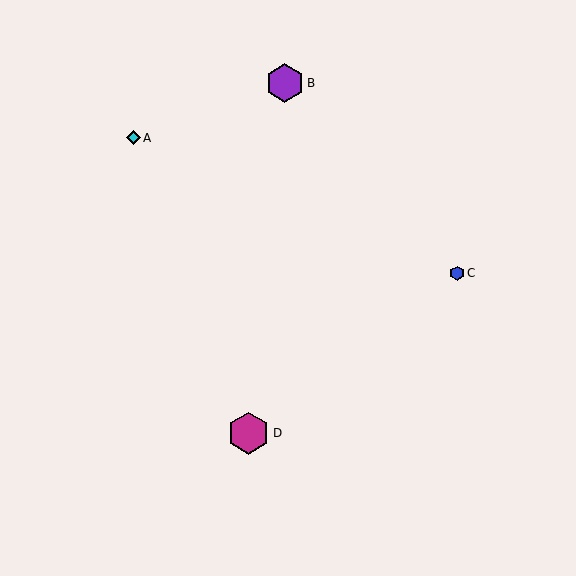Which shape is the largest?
The magenta hexagon (labeled D) is the largest.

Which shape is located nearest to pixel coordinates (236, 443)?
The magenta hexagon (labeled D) at (249, 433) is nearest to that location.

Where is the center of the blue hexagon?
The center of the blue hexagon is at (457, 273).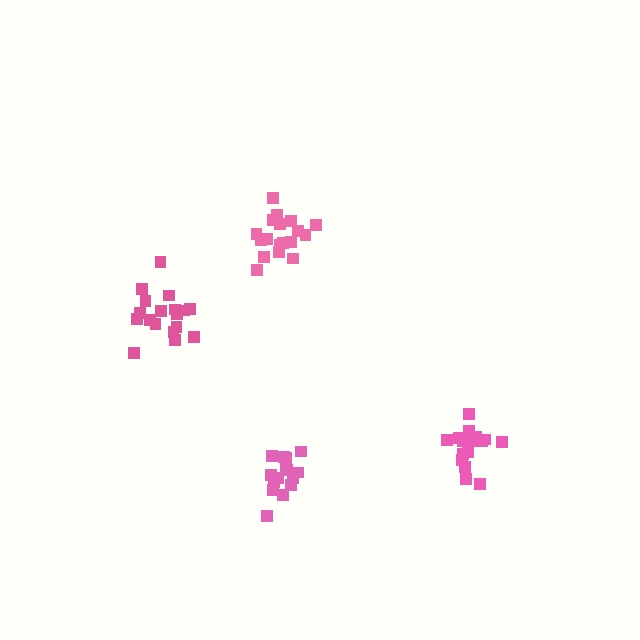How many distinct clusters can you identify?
There are 4 distinct clusters.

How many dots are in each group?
Group 1: 18 dots, Group 2: 15 dots, Group 3: 17 dots, Group 4: 18 dots (68 total).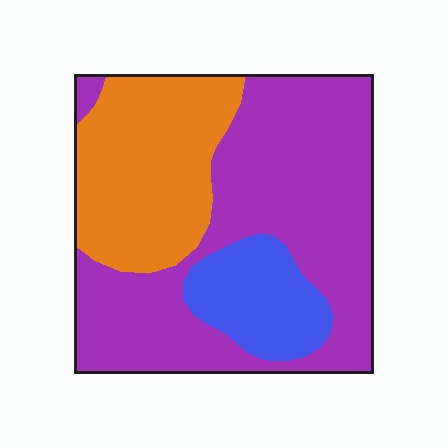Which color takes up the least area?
Blue, at roughly 15%.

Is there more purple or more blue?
Purple.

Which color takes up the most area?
Purple, at roughly 55%.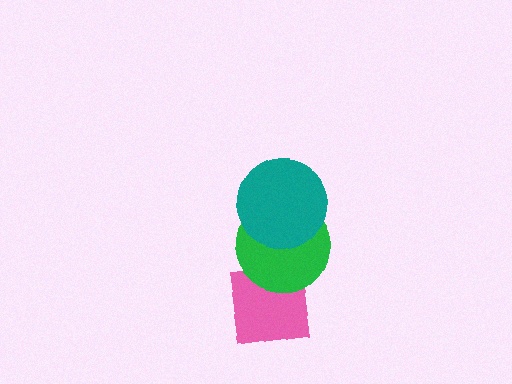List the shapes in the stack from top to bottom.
From top to bottom: the teal circle, the green circle, the pink square.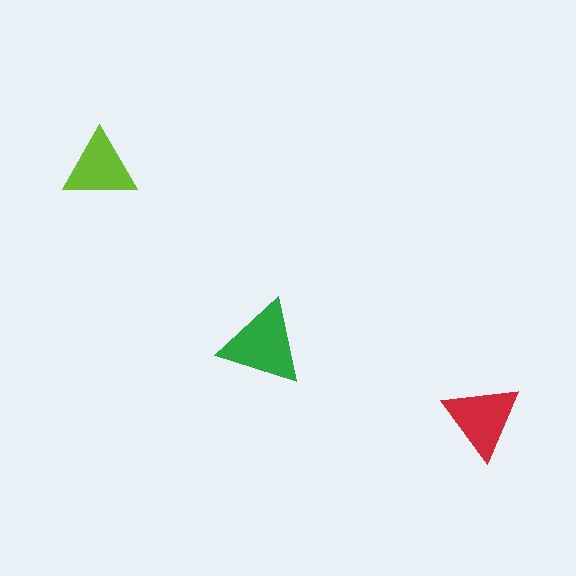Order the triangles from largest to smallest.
the green one, the red one, the lime one.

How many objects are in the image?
There are 3 objects in the image.